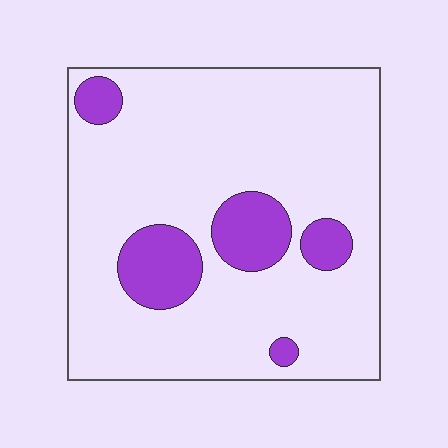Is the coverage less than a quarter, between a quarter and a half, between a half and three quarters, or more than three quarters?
Less than a quarter.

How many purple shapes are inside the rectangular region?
5.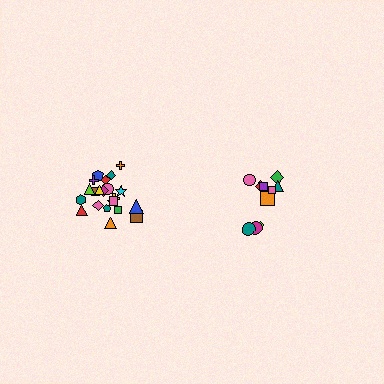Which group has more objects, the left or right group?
The left group.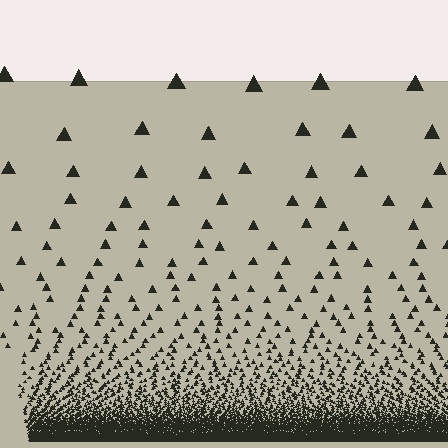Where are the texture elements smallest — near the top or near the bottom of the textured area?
Near the bottom.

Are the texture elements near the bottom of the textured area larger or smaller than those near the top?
Smaller. The gradient is inverted — elements near the bottom are smaller and denser.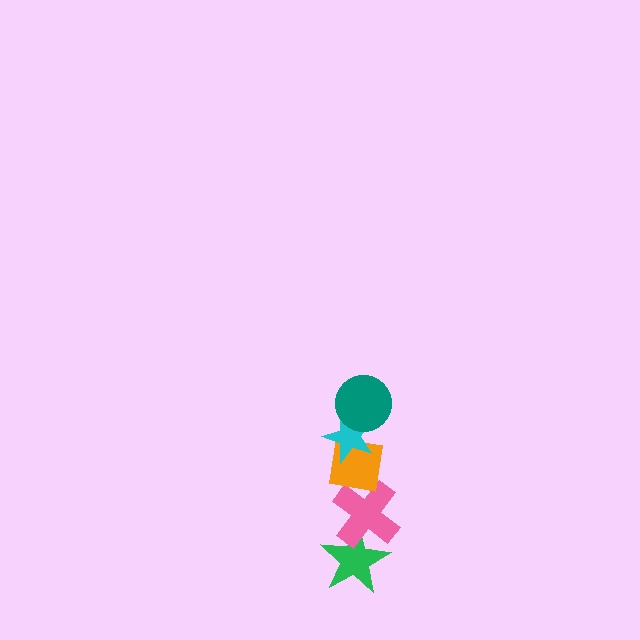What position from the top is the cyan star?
The cyan star is 2nd from the top.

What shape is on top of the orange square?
The cyan star is on top of the orange square.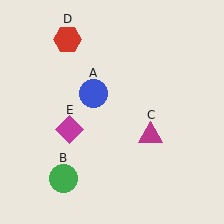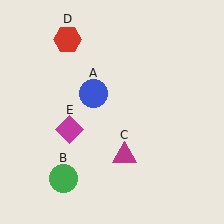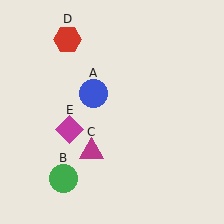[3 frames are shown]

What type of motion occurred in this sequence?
The magenta triangle (object C) rotated clockwise around the center of the scene.